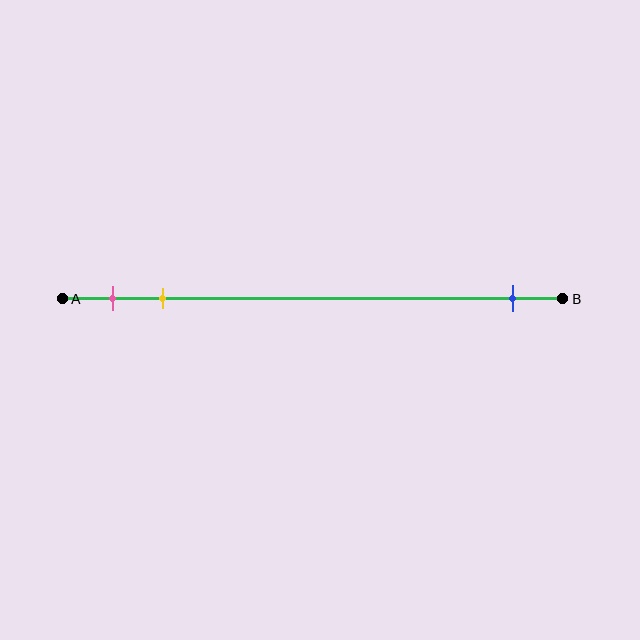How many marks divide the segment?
There are 3 marks dividing the segment.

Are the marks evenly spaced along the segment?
No, the marks are not evenly spaced.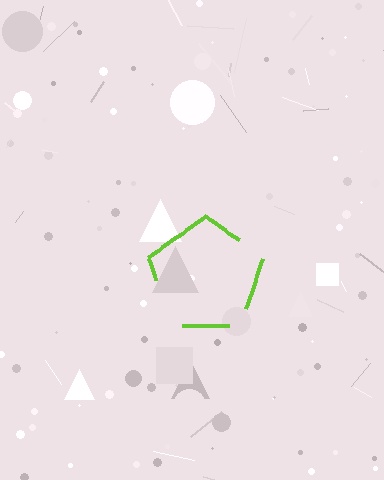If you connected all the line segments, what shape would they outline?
They would outline a pentagon.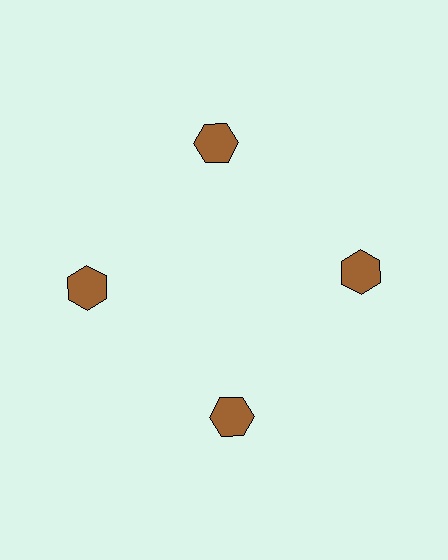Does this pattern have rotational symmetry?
Yes, this pattern has 4-fold rotational symmetry. It looks the same after rotating 90 degrees around the center.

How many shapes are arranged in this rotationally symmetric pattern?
There are 4 shapes, arranged in 4 groups of 1.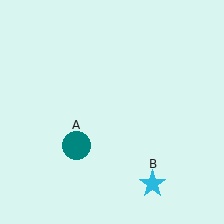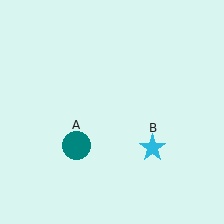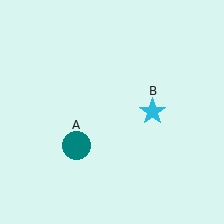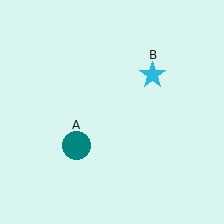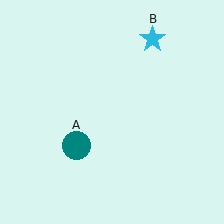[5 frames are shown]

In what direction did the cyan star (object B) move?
The cyan star (object B) moved up.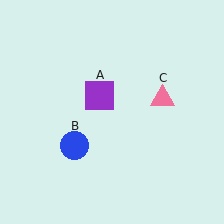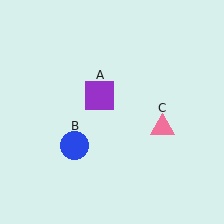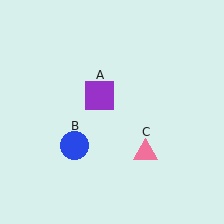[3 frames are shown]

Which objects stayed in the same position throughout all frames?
Purple square (object A) and blue circle (object B) remained stationary.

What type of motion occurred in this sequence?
The pink triangle (object C) rotated clockwise around the center of the scene.